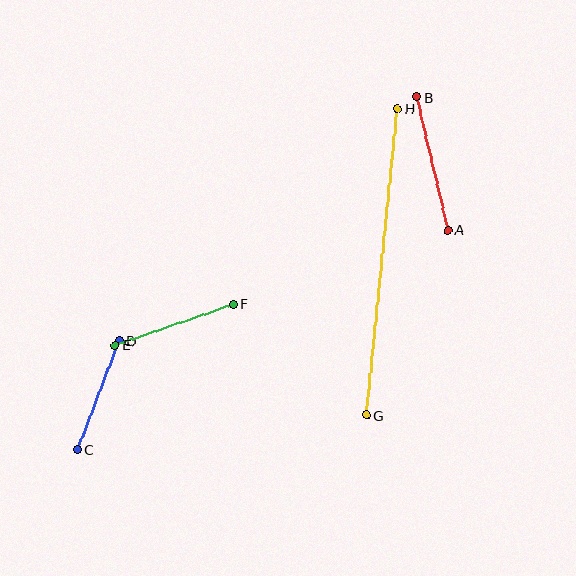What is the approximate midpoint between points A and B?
The midpoint is at approximately (432, 163) pixels.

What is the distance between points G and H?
The distance is approximately 308 pixels.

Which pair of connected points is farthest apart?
Points G and H are farthest apart.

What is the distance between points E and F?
The distance is approximately 125 pixels.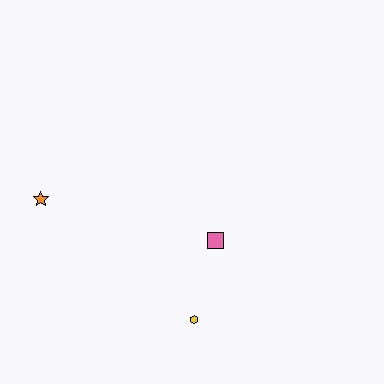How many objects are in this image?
There are 3 objects.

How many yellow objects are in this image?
There is 1 yellow object.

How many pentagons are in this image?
There are no pentagons.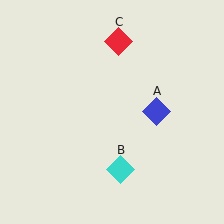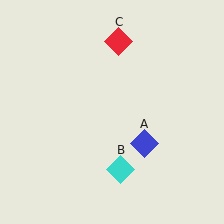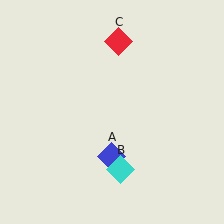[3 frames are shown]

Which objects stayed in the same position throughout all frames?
Cyan diamond (object B) and red diamond (object C) remained stationary.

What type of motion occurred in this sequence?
The blue diamond (object A) rotated clockwise around the center of the scene.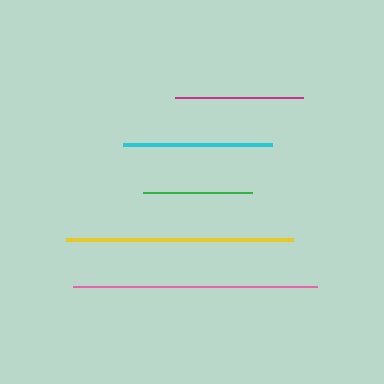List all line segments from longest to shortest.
From longest to shortest: pink, yellow, cyan, magenta, green.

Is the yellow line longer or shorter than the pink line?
The pink line is longer than the yellow line.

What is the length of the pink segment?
The pink segment is approximately 244 pixels long.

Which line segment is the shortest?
The green line is the shortest at approximately 109 pixels.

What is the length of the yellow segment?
The yellow segment is approximately 227 pixels long.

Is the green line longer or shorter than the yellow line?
The yellow line is longer than the green line.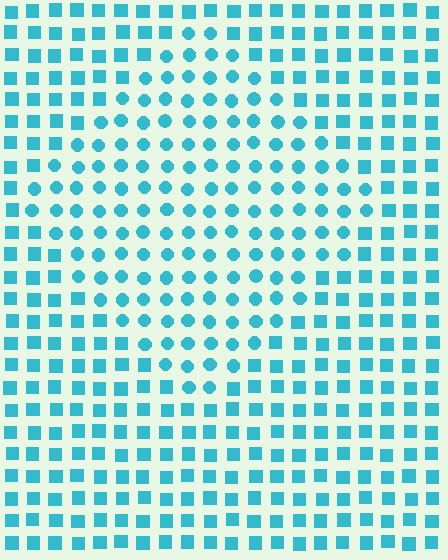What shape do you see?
I see a diamond.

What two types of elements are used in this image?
The image uses circles inside the diamond region and squares outside it.